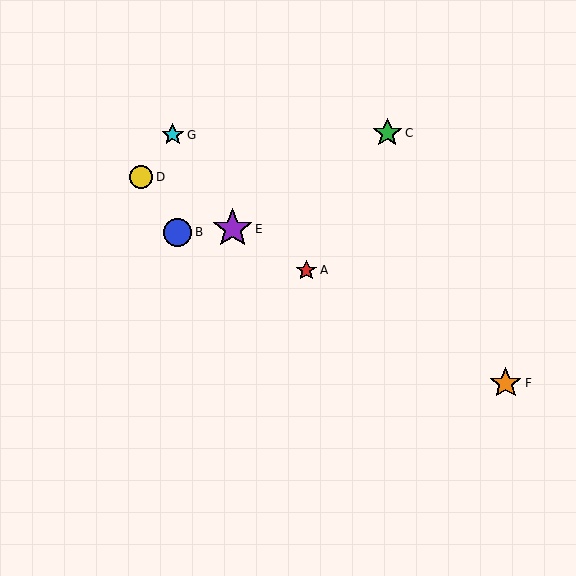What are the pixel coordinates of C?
Object C is at (387, 133).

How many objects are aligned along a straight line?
4 objects (A, D, E, F) are aligned along a straight line.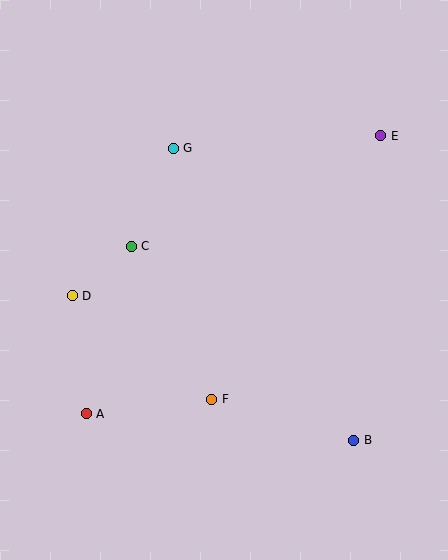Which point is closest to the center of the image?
Point C at (131, 246) is closest to the center.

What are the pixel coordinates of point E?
Point E is at (381, 136).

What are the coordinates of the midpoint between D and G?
The midpoint between D and G is at (123, 222).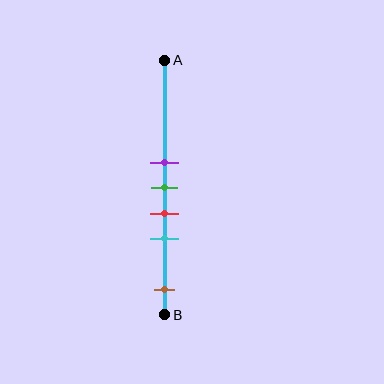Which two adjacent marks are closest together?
The purple and green marks are the closest adjacent pair.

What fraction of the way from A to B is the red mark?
The red mark is approximately 60% (0.6) of the way from A to B.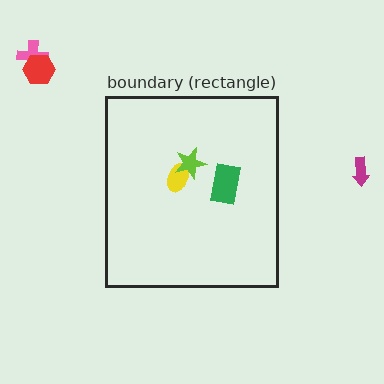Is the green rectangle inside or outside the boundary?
Inside.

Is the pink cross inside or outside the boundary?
Outside.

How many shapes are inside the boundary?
3 inside, 3 outside.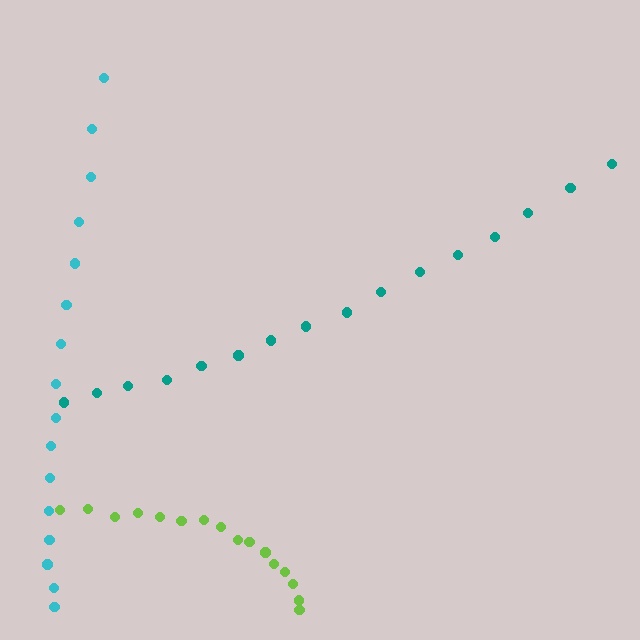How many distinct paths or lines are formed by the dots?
There are 3 distinct paths.